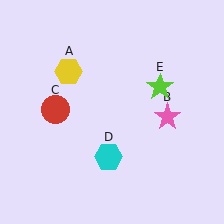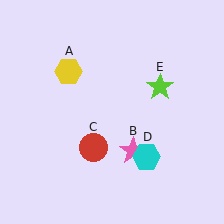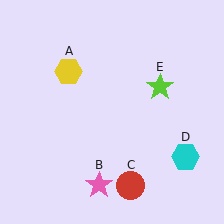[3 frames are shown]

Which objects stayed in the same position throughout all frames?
Yellow hexagon (object A) and lime star (object E) remained stationary.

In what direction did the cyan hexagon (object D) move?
The cyan hexagon (object D) moved right.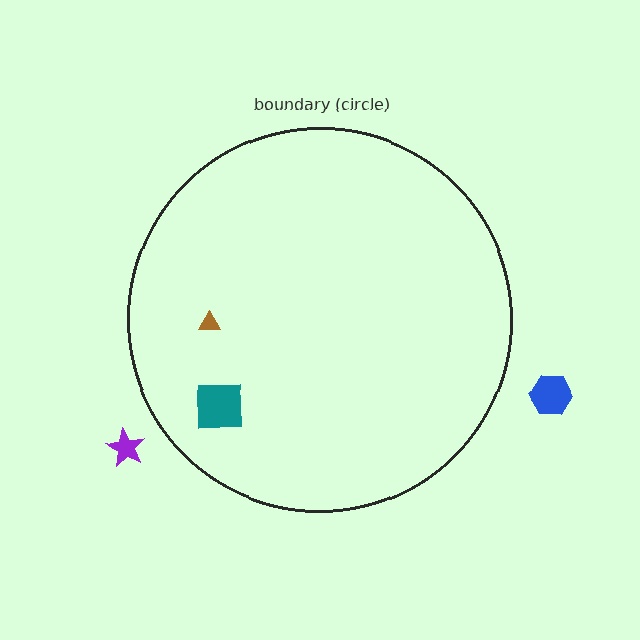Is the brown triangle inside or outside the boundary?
Inside.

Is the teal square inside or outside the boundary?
Inside.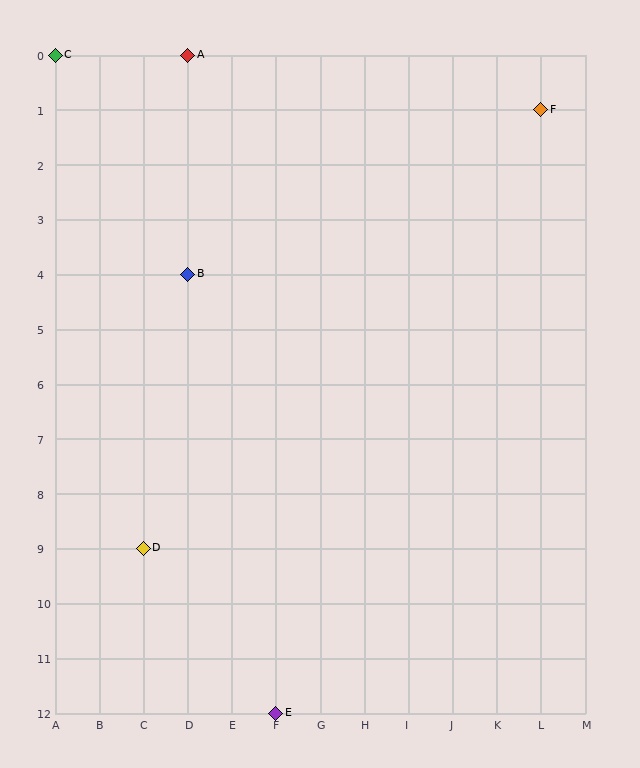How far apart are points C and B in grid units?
Points C and B are 3 columns and 4 rows apart (about 5.0 grid units diagonally).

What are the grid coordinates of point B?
Point B is at grid coordinates (D, 4).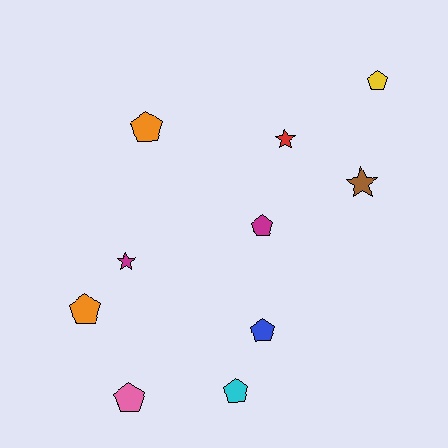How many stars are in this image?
There are 3 stars.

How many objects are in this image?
There are 10 objects.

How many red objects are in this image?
There is 1 red object.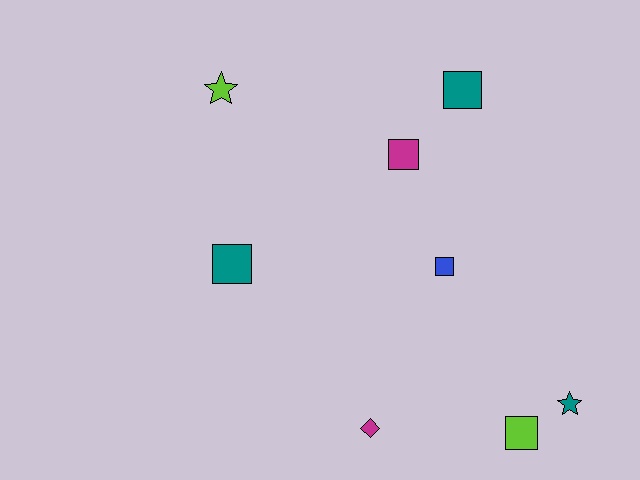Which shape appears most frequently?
Square, with 5 objects.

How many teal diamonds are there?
There are no teal diamonds.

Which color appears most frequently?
Teal, with 3 objects.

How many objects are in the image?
There are 8 objects.